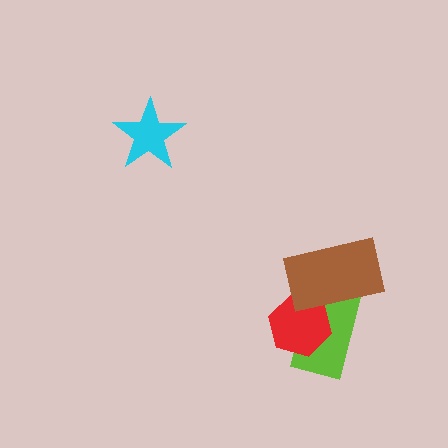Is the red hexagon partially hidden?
Yes, it is partially covered by another shape.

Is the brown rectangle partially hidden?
No, no other shape covers it.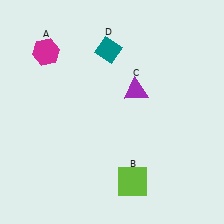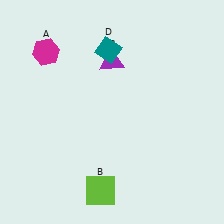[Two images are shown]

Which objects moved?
The objects that moved are: the lime square (B), the purple triangle (C).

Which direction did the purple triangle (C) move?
The purple triangle (C) moved up.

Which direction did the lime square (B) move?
The lime square (B) moved left.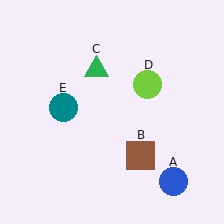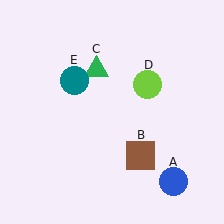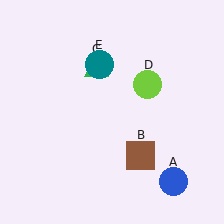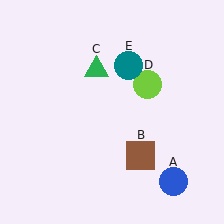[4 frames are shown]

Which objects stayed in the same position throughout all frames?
Blue circle (object A) and brown square (object B) and green triangle (object C) and lime circle (object D) remained stationary.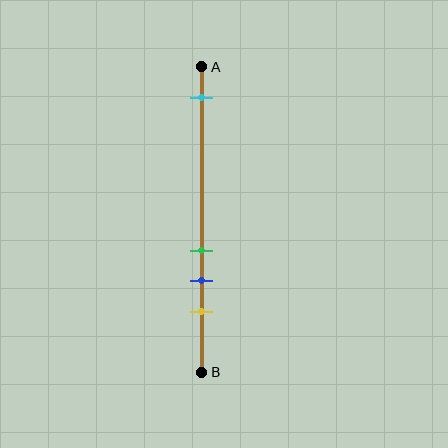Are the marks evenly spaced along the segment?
No, the marks are not evenly spaced.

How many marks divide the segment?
There are 4 marks dividing the segment.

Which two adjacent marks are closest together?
The green and blue marks are the closest adjacent pair.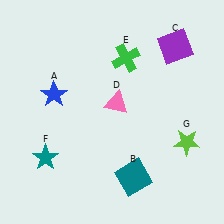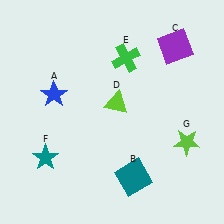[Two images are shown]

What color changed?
The triangle (D) changed from pink in Image 1 to lime in Image 2.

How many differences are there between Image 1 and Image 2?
There is 1 difference between the two images.